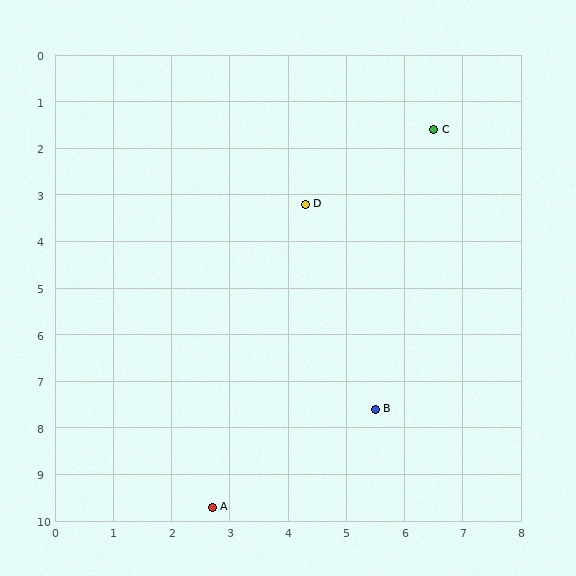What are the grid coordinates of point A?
Point A is at approximately (2.7, 9.7).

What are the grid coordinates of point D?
Point D is at approximately (4.3, 3.2).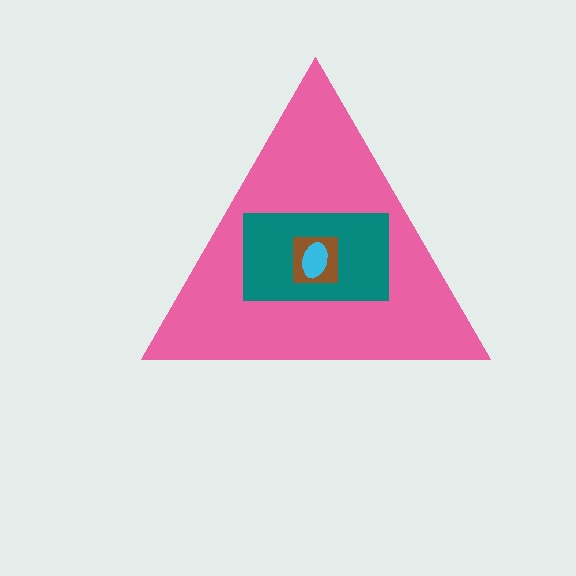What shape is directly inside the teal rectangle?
The brown square.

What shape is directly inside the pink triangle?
The teal rectangle.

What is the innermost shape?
The cyan ellipse.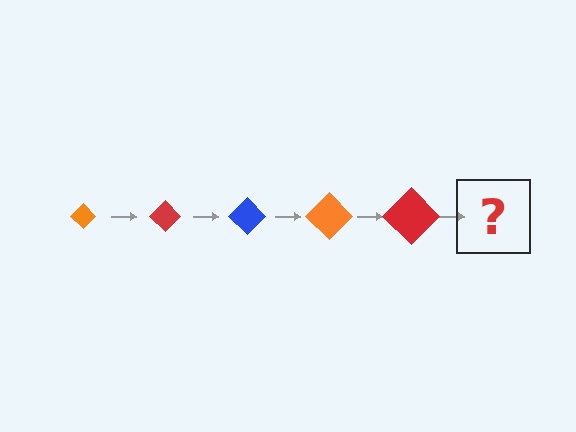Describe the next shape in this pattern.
It should be a blue diamond, larger than the previous one.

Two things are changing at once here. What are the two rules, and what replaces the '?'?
The two rules are that the diamond grows larger each step and the color cycles through orange, red, and blue. The '?' should be a blue diamond, larger than the previous one.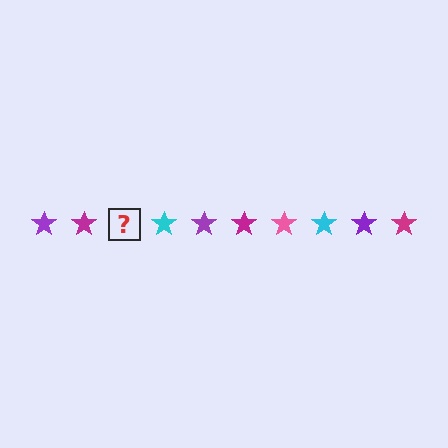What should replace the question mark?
The question mark should be replaced with a pink star.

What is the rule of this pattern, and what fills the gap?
The rule is that the pattern cycles through purple, magenta, pink, cyan stars. The gap should be filled with a pink star.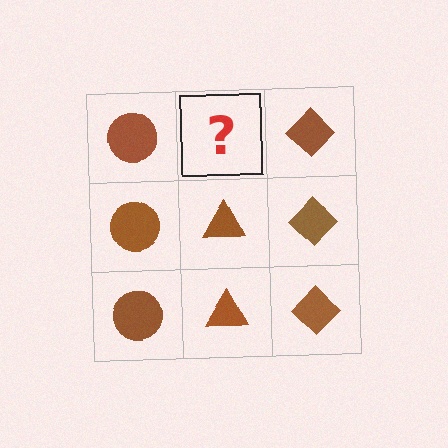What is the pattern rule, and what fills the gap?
The rule is that each column has a consistent shape. The gap should be filled with a brown triangle.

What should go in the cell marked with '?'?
The missing cell should contain a brown triangle.